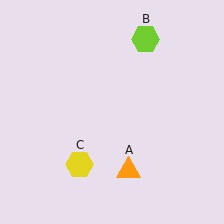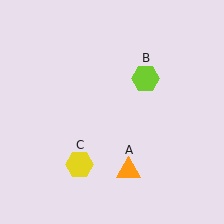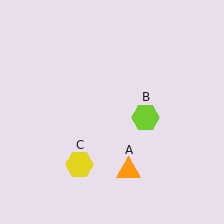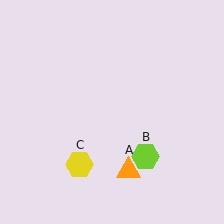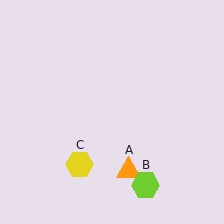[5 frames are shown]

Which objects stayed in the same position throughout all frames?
Orange triangle (object A) and yellow hexagon (object C) remained stationary.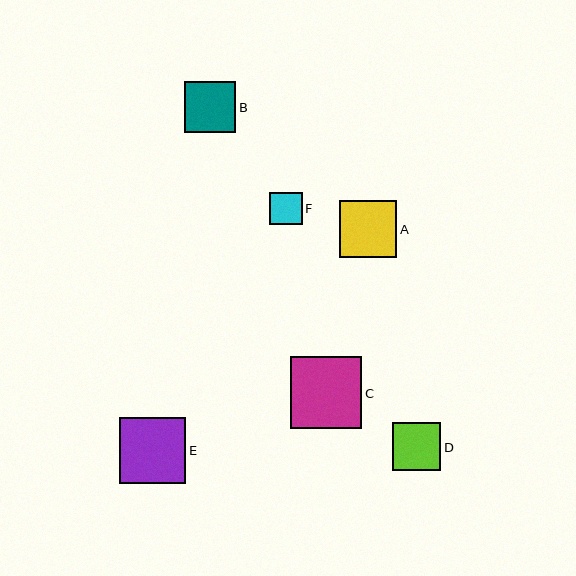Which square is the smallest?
Square F is the smallest with a size of approximately 33 pixels.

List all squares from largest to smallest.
From largest to smallest: C, E, A, B, D, F.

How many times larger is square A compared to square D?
Square A is approximately 1.2 times the size of square D.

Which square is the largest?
Square C is the largest with a size of approximately 71 pixels.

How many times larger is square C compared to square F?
Square C is approximately 2.2 times the size of square F.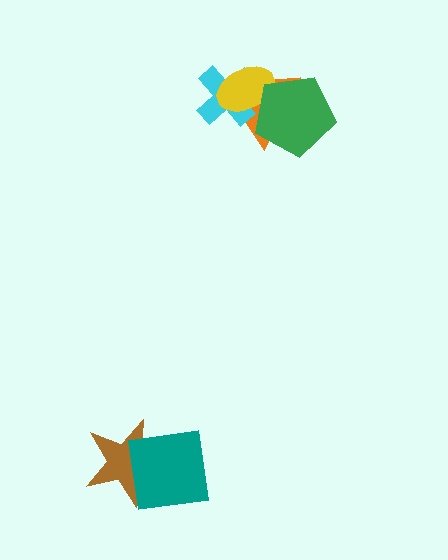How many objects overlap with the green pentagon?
2 objects overlap with the green pentagon.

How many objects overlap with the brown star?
1 object overlaps with the brown star.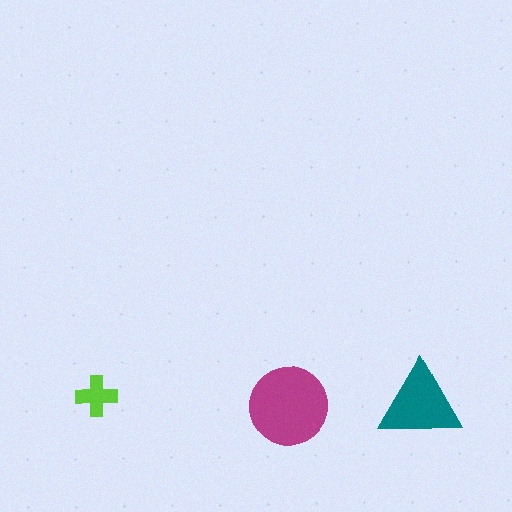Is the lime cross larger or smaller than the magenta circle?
Smaller.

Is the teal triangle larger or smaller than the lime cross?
Larger.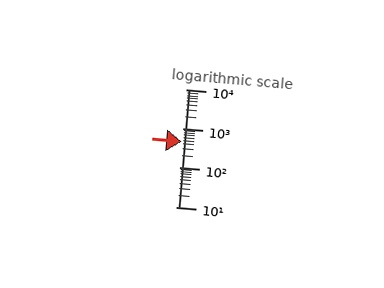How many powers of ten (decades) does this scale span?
The scale spans 3 decades, from 10 to 10000.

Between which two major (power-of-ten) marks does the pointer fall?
The pointer is between 100 and 1000.